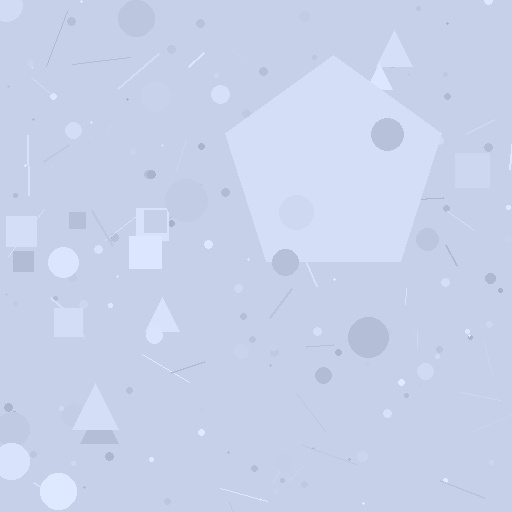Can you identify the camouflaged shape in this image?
The camouflaged shape is a pentagon.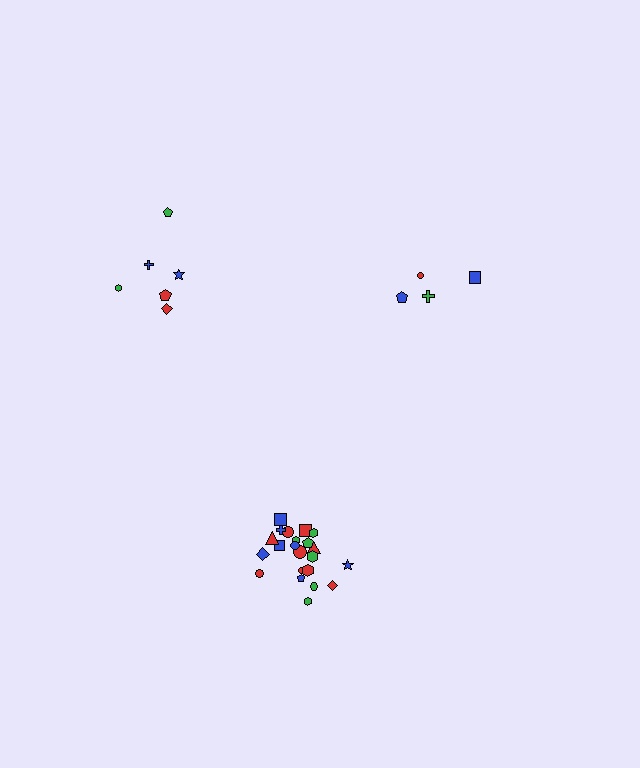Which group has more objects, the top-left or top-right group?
The top-left group.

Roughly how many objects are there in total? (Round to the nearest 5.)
Roughly 30 objects in total.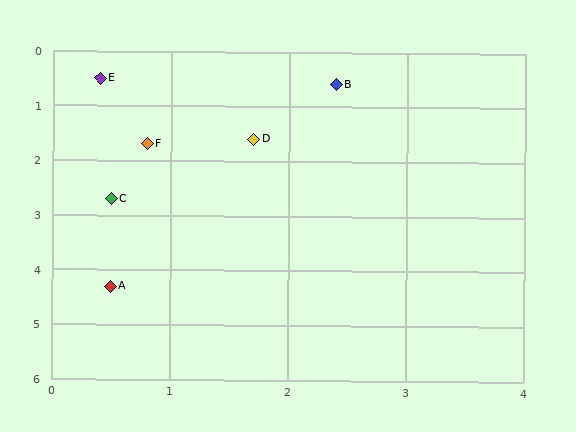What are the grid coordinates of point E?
Point E is at approximately (0.4, 0.5).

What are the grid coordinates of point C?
Point C is at approximately (0.5, 2.7).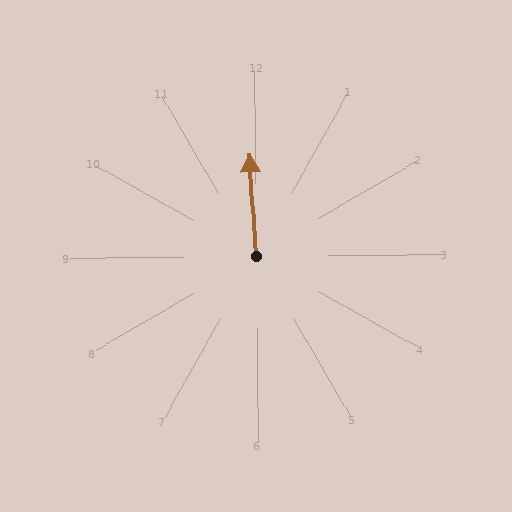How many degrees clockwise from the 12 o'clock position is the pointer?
Approximately 357 degrees.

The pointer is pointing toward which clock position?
Roughly 12 o'clock.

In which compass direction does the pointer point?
North.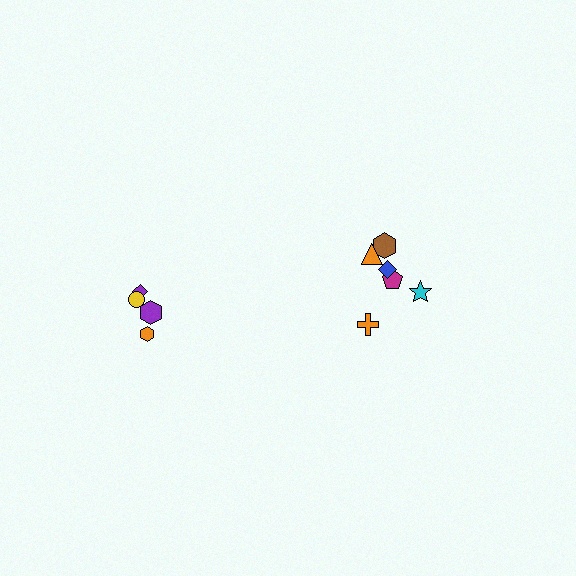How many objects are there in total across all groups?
There are 10 objects.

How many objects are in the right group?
There are 6 objects.